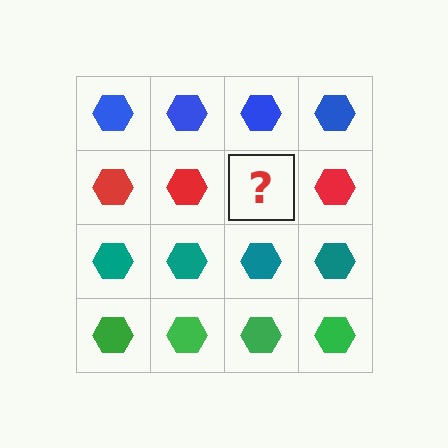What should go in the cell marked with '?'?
The missing cell should contain a red hexagon.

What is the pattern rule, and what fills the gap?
The rule is that each row has a consistent color. The gap should be filled with a red hexagon.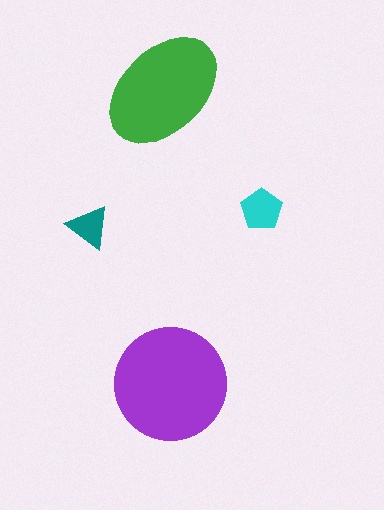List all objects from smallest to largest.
The teal triangle, the cyan pentagon, the green ellipse, the purple circle.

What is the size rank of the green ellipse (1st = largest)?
2nd.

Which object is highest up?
The green ellipse is topmost.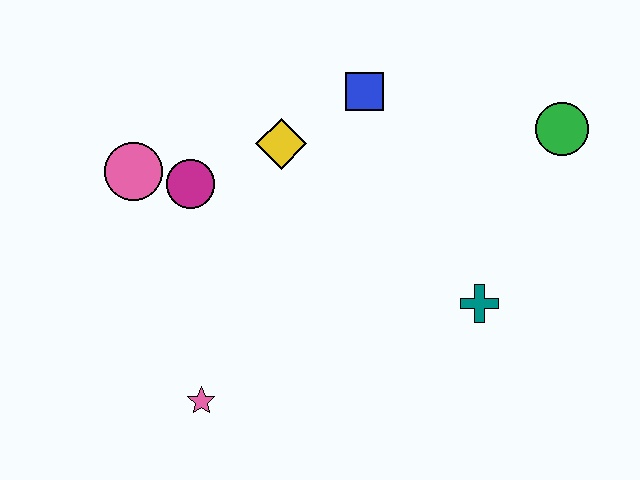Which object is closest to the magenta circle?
The pink circle is closest to the magenta circle.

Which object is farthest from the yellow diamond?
The green circle is farthest from the yellow diamond.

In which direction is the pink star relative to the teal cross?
The pink star is to the left of the teal cross.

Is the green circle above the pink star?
Yes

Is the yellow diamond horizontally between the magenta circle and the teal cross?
Yes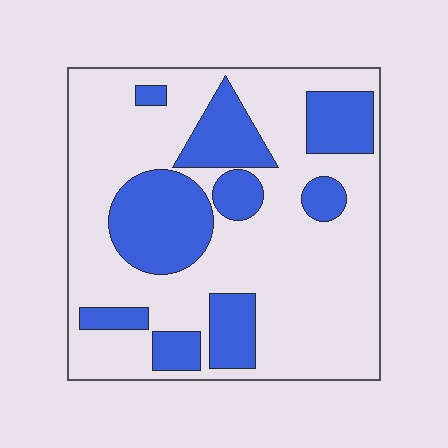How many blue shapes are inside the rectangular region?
9.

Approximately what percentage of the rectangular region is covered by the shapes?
Approximately 30%.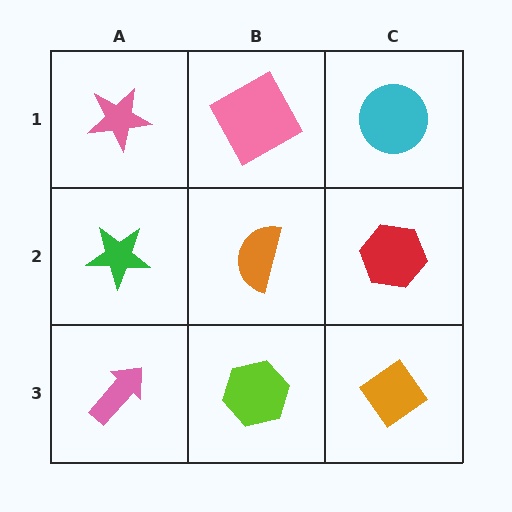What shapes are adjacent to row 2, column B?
A pink square (row 1, column B), a lime hexagon (row 3, column B), a green star (row 2, column A), a red hexagon (row 2, column C).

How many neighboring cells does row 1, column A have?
2.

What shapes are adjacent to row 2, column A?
A pink star (row 1, column A), a pink arrow (row 3, column A), an orange semicircle (row 2, column B).